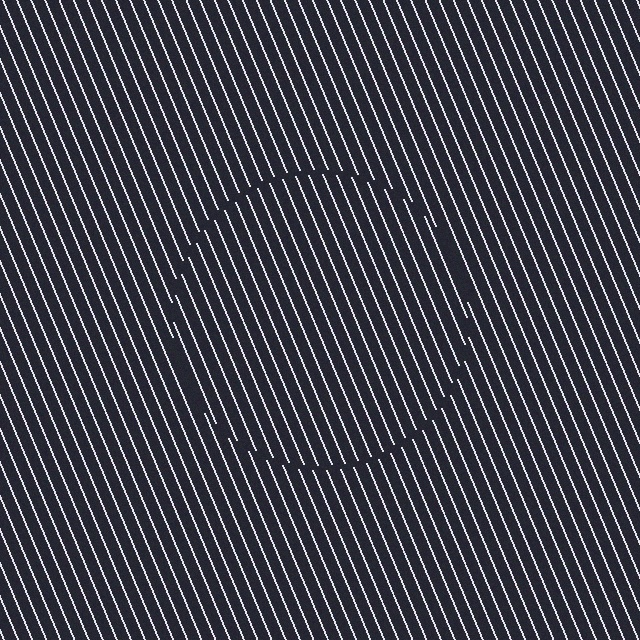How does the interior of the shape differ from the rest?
The interior of the shape contains the same grating, shifted by half a period — the contour is defined by the phase discontinuity where line-ends from the inner and outer gratings abut.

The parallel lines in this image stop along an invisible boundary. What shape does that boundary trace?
An illusory circle. The interior of the shape contains the same grating, shifted by half a period — the contour is defined by the phase discontinuity where line-ends from the inner and outer gratings abut.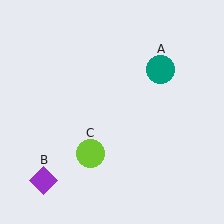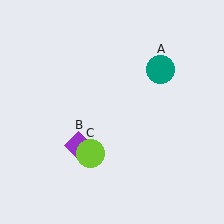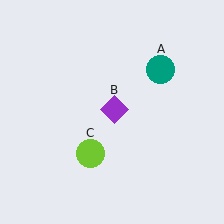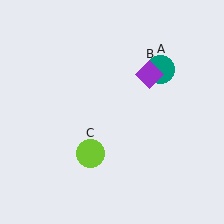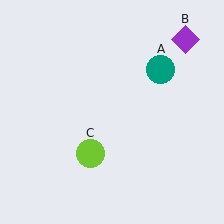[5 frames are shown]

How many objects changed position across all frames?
1 object changed position: purple diamond (object B).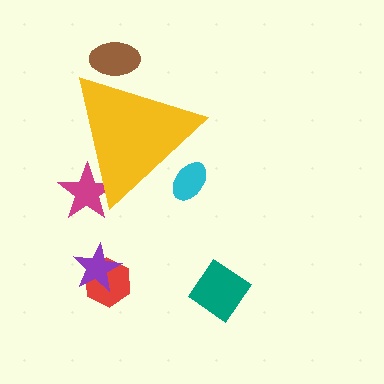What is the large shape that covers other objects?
A yellow triangle.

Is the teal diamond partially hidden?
No, the teal diamond is fully visible.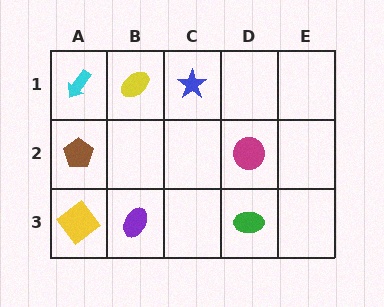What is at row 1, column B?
A yellow ellipse.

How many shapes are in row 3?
3 shapes.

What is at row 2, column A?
A brown pentagon.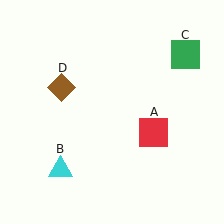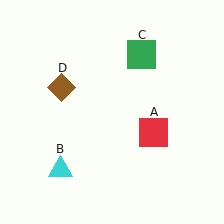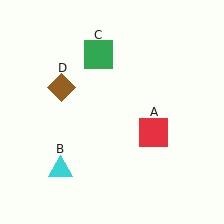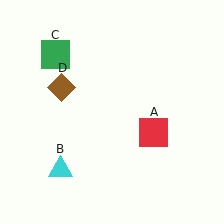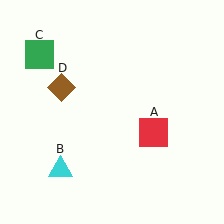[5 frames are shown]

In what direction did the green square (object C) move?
The green square (object C) moved left.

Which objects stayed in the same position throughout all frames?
Red square (object A) and cyan triangle (object B) and brown diamond (object D) remained stationary.